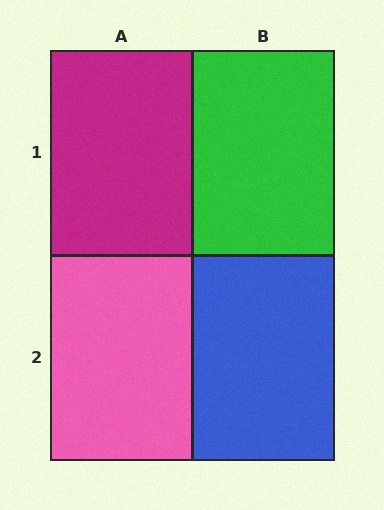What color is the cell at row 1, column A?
Magenta.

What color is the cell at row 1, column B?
Green.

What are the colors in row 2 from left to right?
Pink, blue.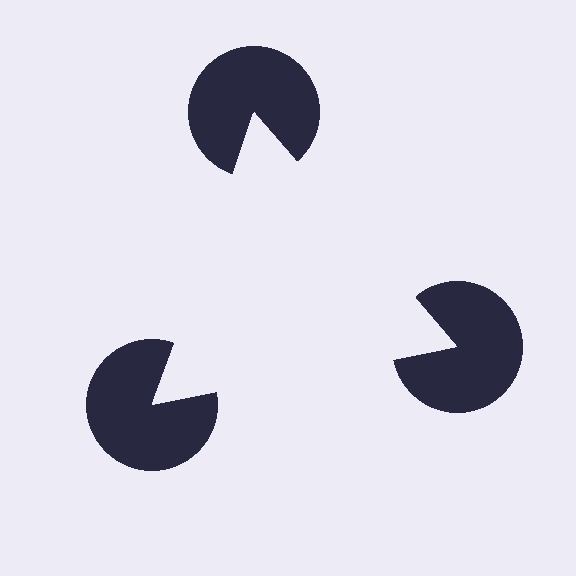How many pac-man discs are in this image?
There are 3 — one at each vertex of the illusory triangle.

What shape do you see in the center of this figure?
An illusory triangle — its edges are inferred from the aligned wedge cuts in the pac-man discs, not physically drawn.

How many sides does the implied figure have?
3 sides.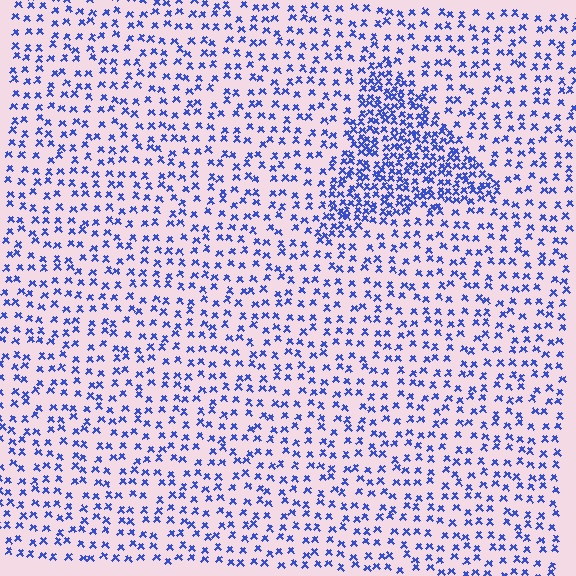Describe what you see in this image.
The image contains small blue elements arranged at two different densities. A triangle-shaped region is visible where the elements are more densely packed than the surrounding area.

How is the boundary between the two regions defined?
The boundary is defined by a change in element density (approximately 2.3x ratio). All elements are the same color, size, and shape.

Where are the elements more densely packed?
The elements are more densely packed inside the triangle boundary.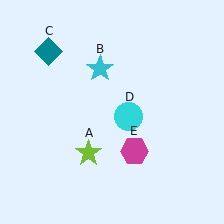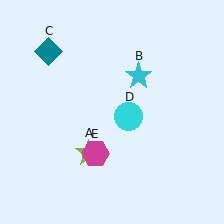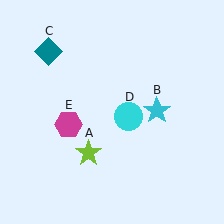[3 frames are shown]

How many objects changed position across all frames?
2 objects changed position: cyan star (object B), magenta hexagon (object E).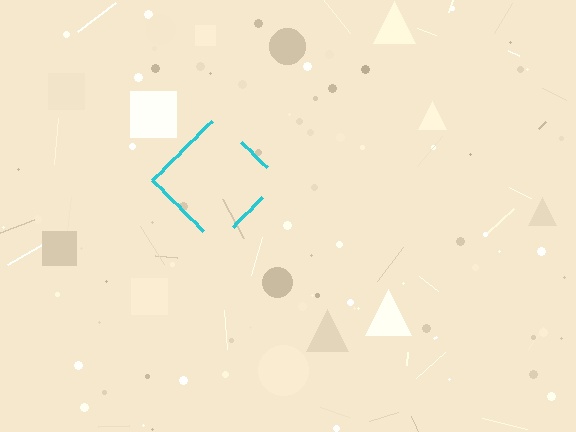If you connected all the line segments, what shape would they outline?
They would outline a diamond.